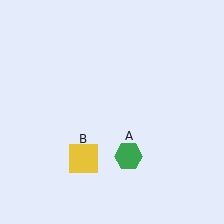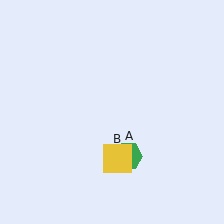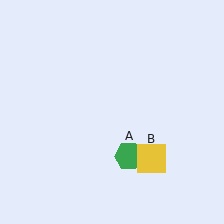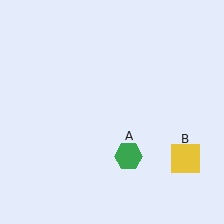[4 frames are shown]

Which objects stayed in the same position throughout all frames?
Green hexagon (object A) remained stationary.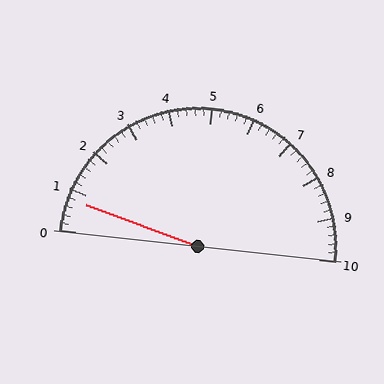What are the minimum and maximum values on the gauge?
The gauge ranges from 0 to 10.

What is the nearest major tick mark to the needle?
The nearest major tick mark is 1.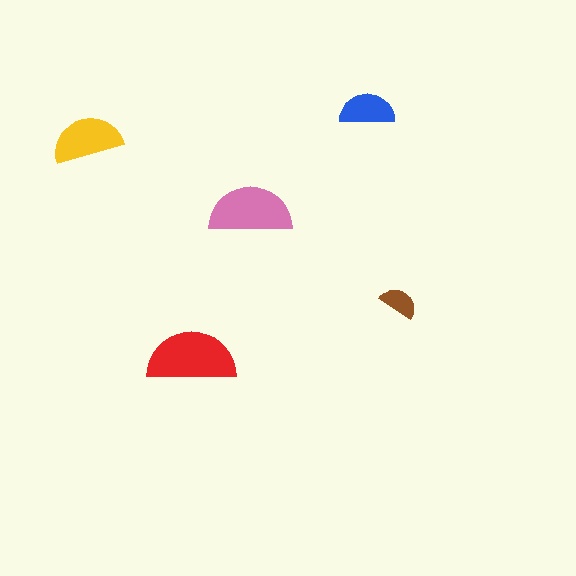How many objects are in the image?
There are 5 objects in the image.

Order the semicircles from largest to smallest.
the red one, the pink one, the yellow one, the blue one, the brown one.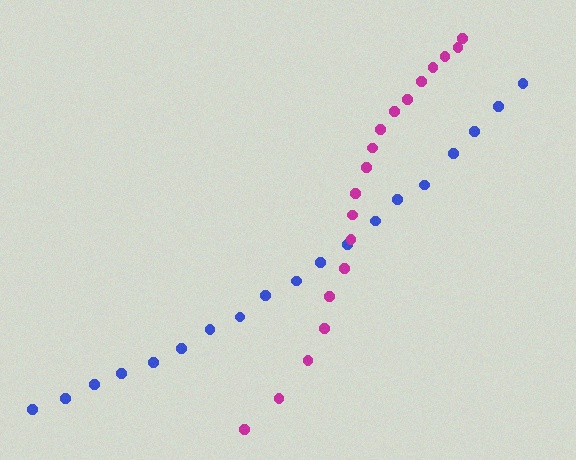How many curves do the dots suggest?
There are 2 distinct paths.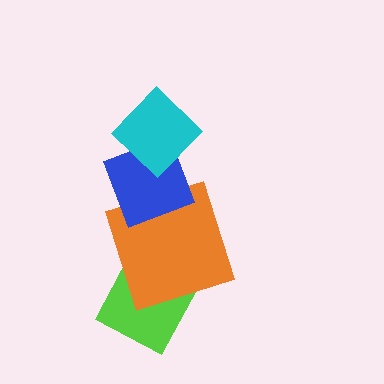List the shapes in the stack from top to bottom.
From top to bottom: the cyan diamond, the blue diamond, the orange square, the lime diamond.